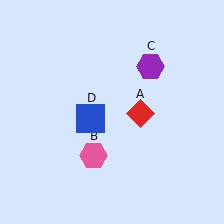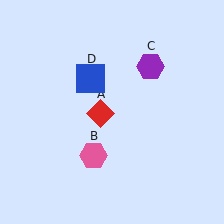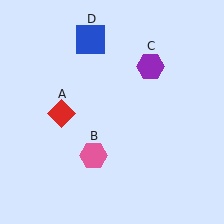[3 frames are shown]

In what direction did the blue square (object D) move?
The blue square (object D) moved up.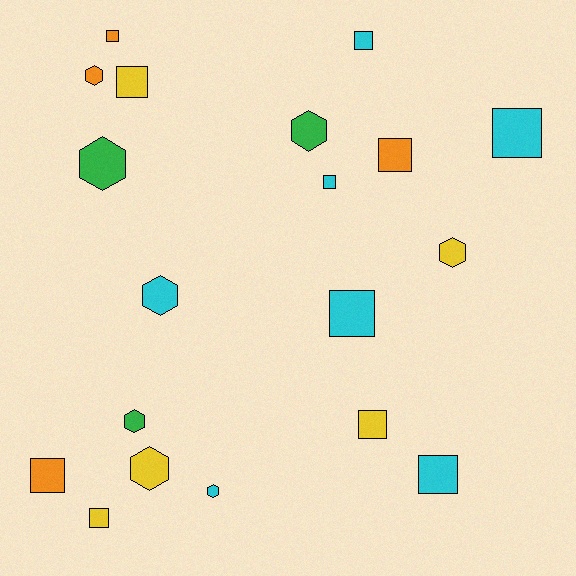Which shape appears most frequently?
Square, with 11 objects.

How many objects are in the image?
There are 19 objects.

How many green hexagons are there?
There are 3 green hexagons.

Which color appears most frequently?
Cyan, with 7 objects.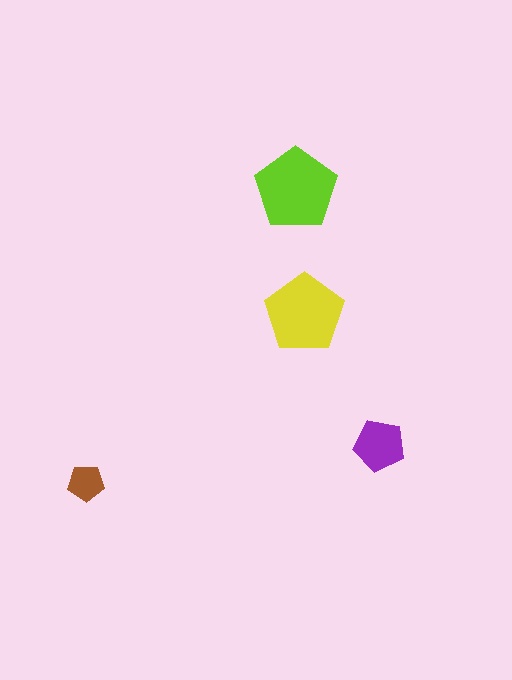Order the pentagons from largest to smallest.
the lime one, the yellow one, the purple one, the brown one.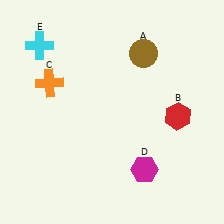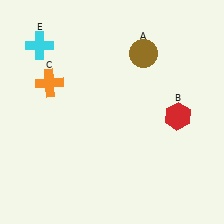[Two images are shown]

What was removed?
The magenta hexagon (D) was removed in Image 2.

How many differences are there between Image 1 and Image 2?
There is 1 difference between the two images.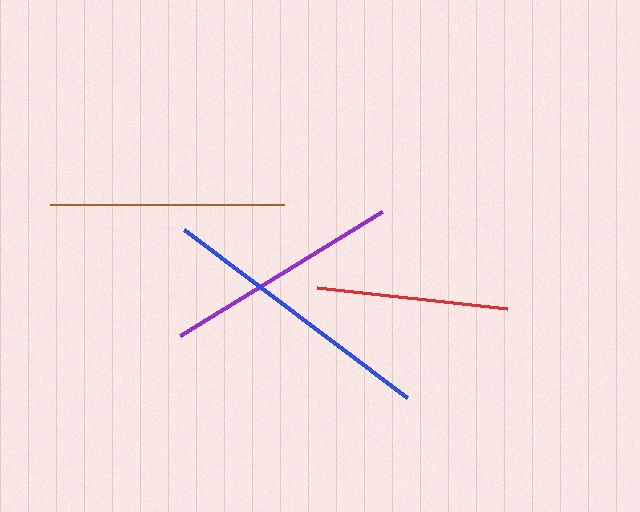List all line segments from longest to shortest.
From longest to shortest: blue, purple, brown, red.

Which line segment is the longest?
The blue line is the longest at approximately 279 pixels.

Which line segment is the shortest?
The red line is the shortest at approximately 191 pixels.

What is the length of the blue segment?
The blue segment is approximately 279 pixels long.